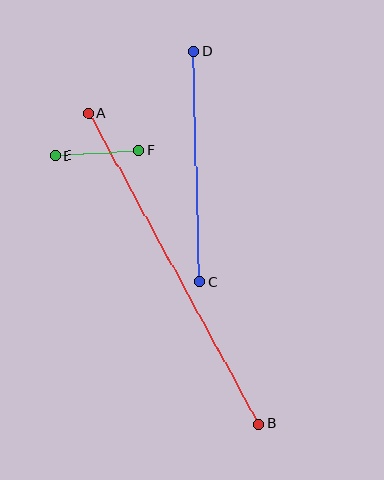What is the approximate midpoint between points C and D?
The midpoint is at approximately (197, 166) pixels.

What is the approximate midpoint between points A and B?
The midpoint is at approximately (174, 269) pixels.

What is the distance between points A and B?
The distance is approximately 354 pixels.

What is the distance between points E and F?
The distance is approximately 84 pixels.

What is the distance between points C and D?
The distance is approximately 230 pixels.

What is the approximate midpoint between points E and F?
The midpoint is at approximately (97, 153) pixels.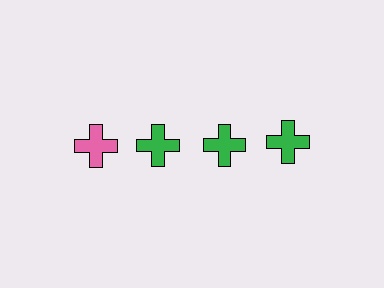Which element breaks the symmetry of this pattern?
The pink cross in the top row, leftmost column breaks the symmetry. All other shapes are green crosses.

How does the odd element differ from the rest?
It has a different color: pink instead of green.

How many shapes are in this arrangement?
There are 4 shapes arranged in a grid pattern.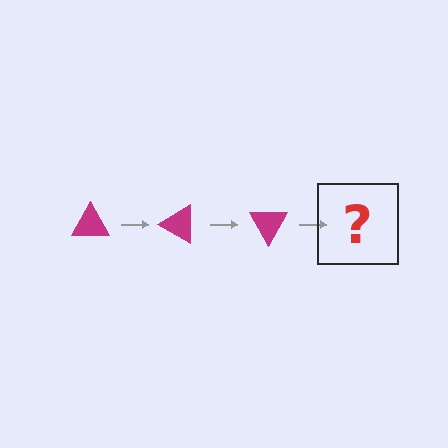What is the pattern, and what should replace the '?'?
The pattern is that the triangle rotates 30 degrees each step. The '?' should be a magenta triangle rotated 90 degrees.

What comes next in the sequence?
The next element should be a magenta triangle rotated 90 degrees.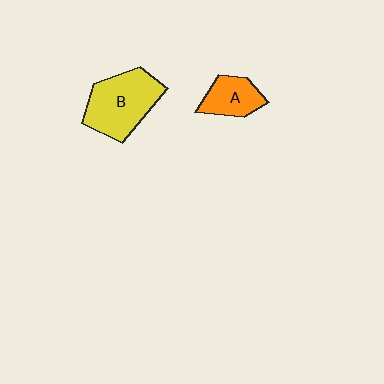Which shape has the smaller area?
Shape A (orange).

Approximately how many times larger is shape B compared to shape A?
Approximately 1.8 times.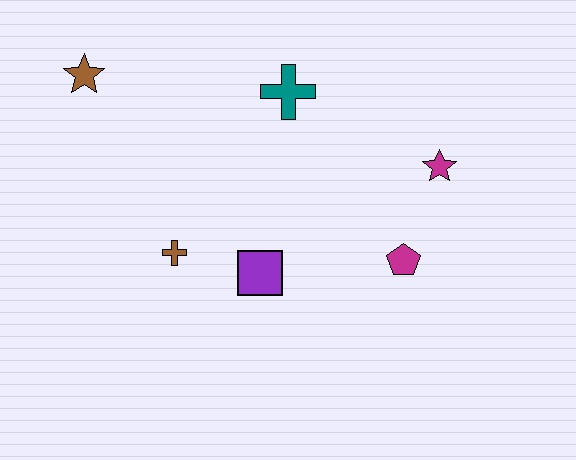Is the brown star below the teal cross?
No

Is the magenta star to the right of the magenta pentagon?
Yes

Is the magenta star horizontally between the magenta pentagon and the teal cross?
No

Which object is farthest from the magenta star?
The brown star is farthest from the magenta star.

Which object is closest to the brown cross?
The purple square is closest to the brown cross.